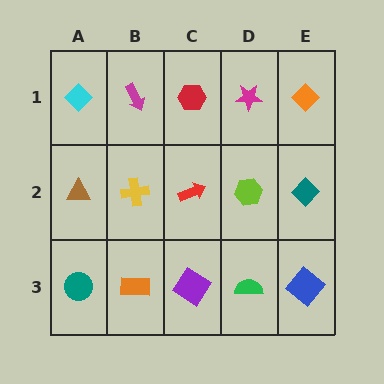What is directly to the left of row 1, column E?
A magenta star.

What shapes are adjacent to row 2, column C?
A red hexagon (row 1, column C), a purple diamond (row 3, column C), a yellow cross (row 2, column B), a lime hexagon (row 2, column D).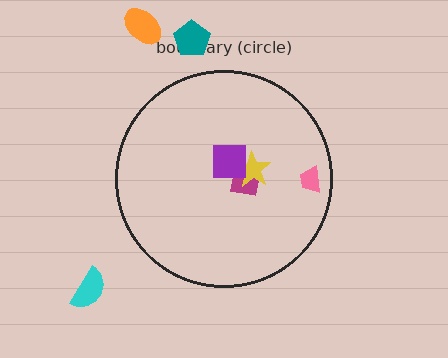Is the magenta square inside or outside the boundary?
Inside.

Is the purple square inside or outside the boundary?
Inside.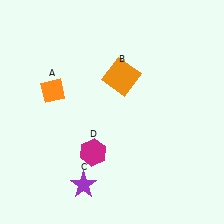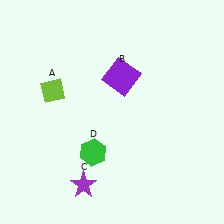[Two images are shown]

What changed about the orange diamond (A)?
In Image 1, A is orange. In Image 2, it changed to lime.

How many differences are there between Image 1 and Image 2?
There are 3 differences between the two images.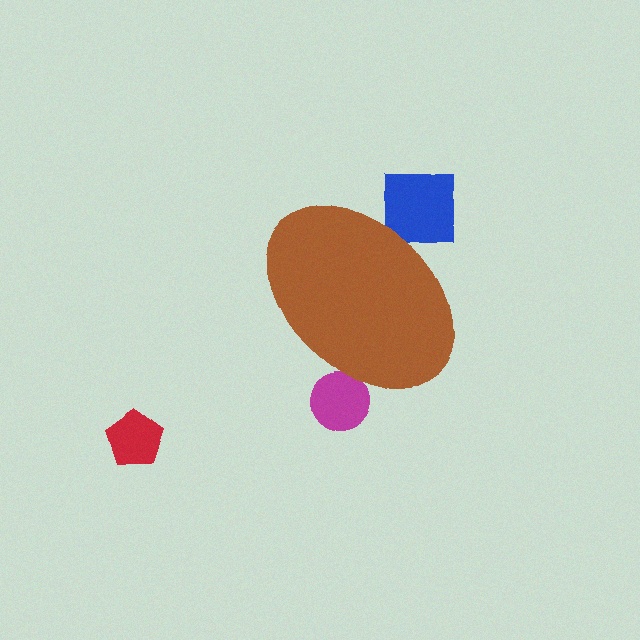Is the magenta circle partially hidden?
Yes, the magenta circle is partially hidden behind the brown ellipse.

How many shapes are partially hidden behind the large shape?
2 shapes are partially hidden.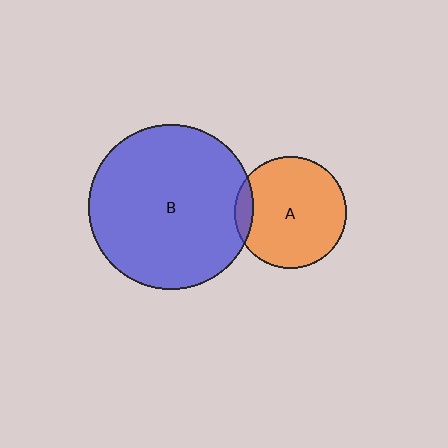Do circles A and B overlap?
Yes.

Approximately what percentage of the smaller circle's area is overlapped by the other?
Approximately 10%.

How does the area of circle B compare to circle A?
Approximately 2.2 times.